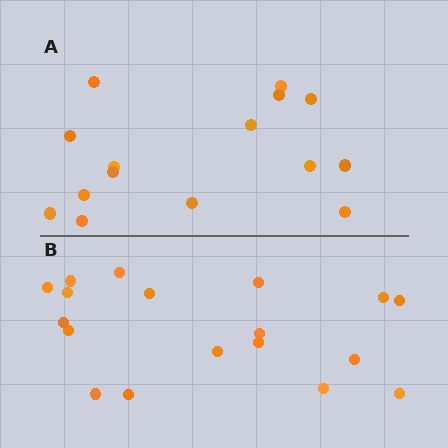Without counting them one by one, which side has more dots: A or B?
Region B (the bottom region) has more dots.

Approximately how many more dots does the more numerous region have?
Region B has just a few more — roughly 2 or 3 more dots than region A.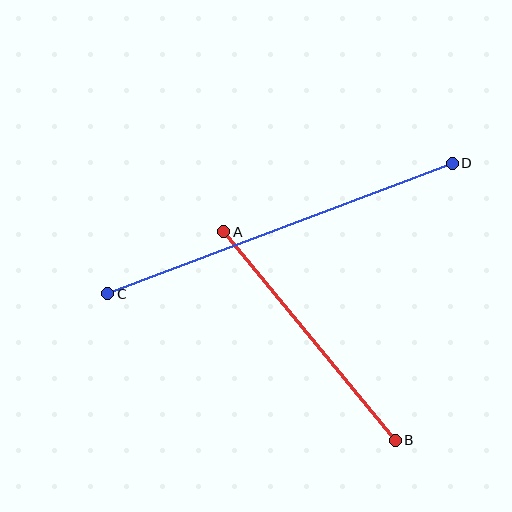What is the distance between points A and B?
The distance is approximately 270 pixels.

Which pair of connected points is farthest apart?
Points C and D are farthest apart.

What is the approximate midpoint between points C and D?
The midpoint is at approximately (280, 229) pixels.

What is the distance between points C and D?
The distance is approximately 368 pixels.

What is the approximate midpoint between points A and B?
The midpoint is at approximately (310, 336) pixels.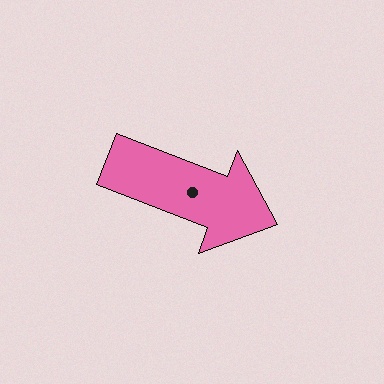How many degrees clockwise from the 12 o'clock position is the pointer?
Approximately 111 degrees.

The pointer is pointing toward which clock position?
Roughly 4 o'clock.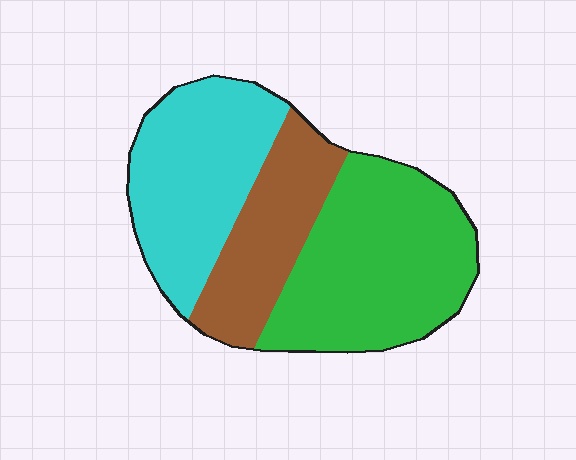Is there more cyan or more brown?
Cyan.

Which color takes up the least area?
Brown, at roughly 25%.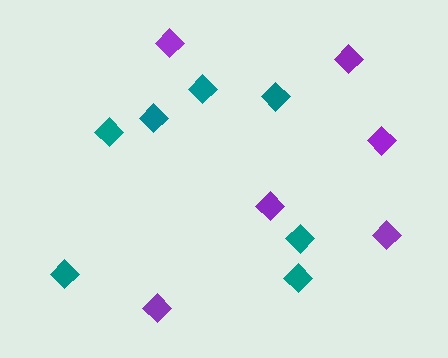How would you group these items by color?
There are 2 groups: one group of purple diamonds (6) and one group of teal diamonds (7).